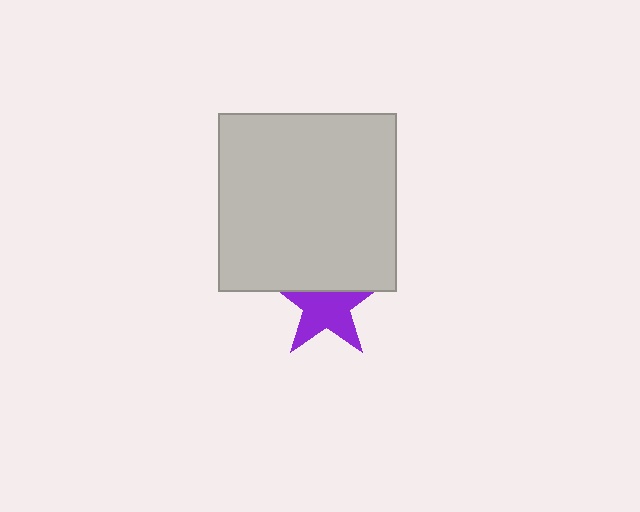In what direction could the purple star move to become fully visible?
The purple star could move down. That would shift it out from behind the light gray square entirely.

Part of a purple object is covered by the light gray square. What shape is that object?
It is a star.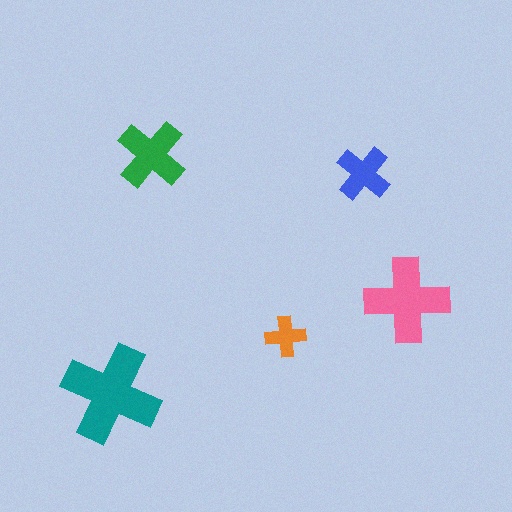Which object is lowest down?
The teal cross is bottommost.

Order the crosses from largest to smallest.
the teal one, the pink one, the green one, the blue one, the orange one.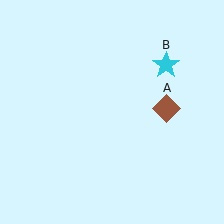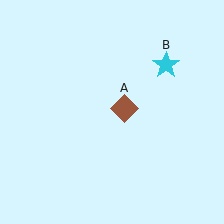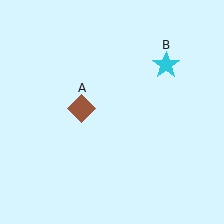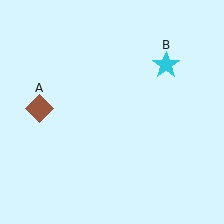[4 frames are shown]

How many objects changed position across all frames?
1 object changed position: brown diamond (object A).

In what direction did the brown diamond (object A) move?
The brown diamond (object A) moved left.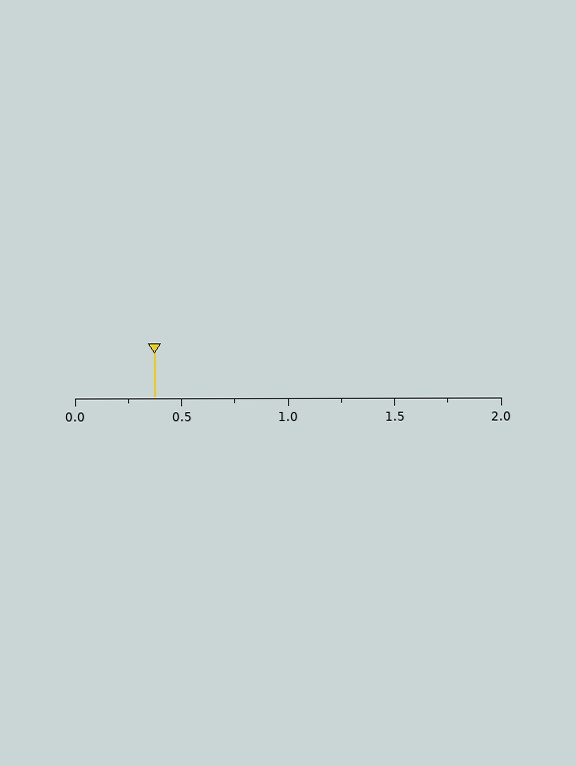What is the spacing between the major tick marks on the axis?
The major ticks are spaced 0.5 apart.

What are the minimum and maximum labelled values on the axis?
The axis runs from 0.0 to 2.0.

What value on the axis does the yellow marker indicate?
The marker indicates approximately 0.38.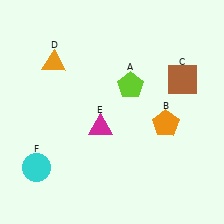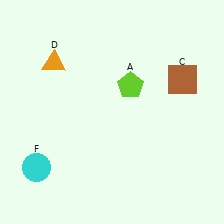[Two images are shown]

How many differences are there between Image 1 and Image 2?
There are 2 differences between the two images.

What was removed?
The orange pentagon (B), the magenta triangle (E) were removed in Image 2.